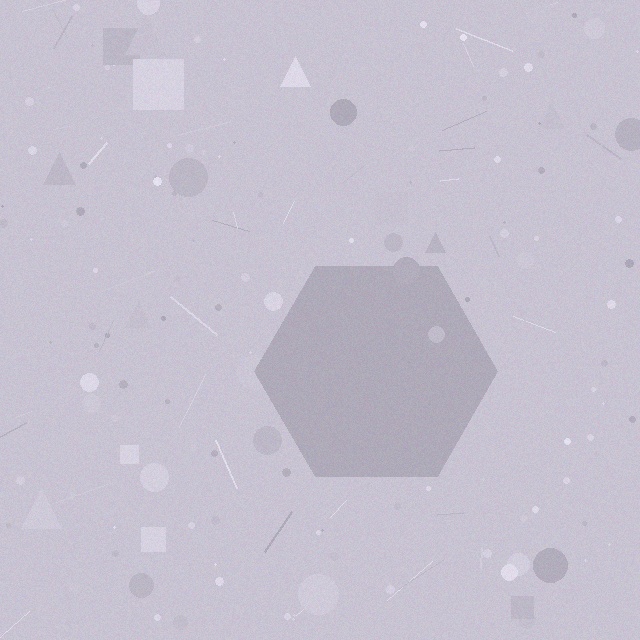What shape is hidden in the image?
A hexagon is hidden in the image.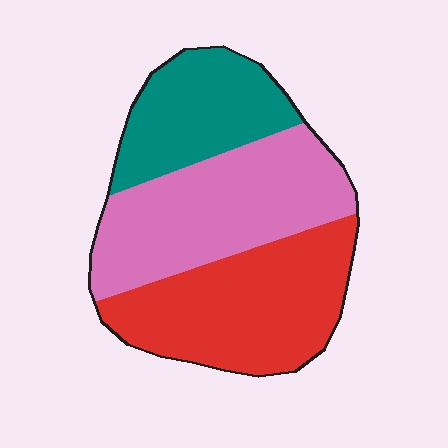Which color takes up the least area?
Teal, at roughly 25%.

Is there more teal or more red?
Red.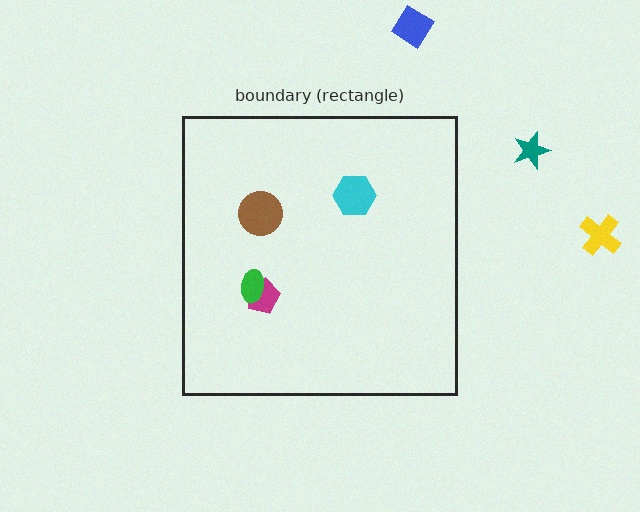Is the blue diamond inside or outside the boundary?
Outside.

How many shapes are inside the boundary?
4 inside, 3 outside.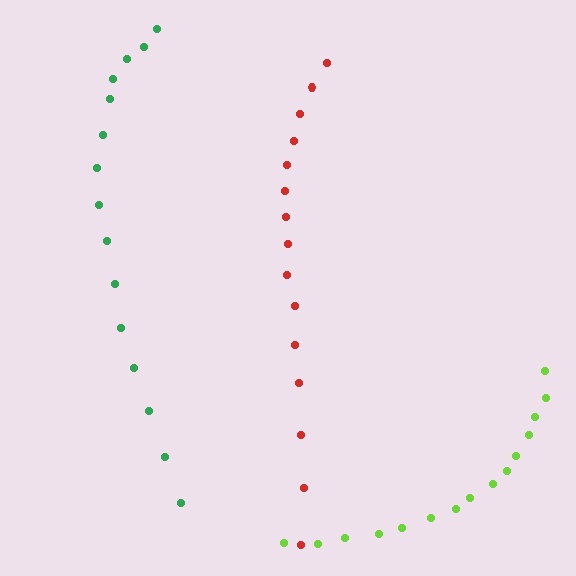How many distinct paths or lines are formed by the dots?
There are 3 distinct paths.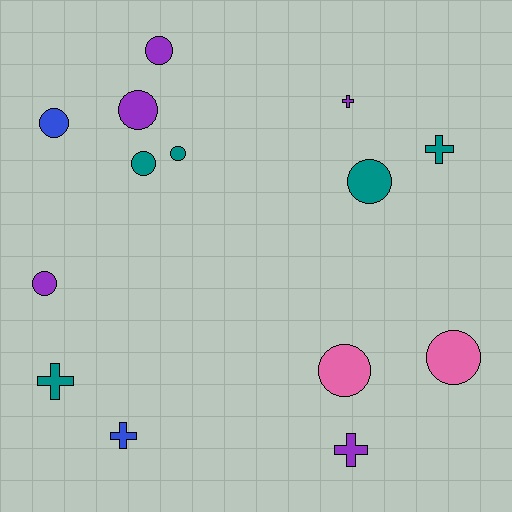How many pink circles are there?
There are 2 pink circles.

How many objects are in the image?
There are 14 objects.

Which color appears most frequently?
Teal, with 5 objects.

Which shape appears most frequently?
Circle, with 9 objects.